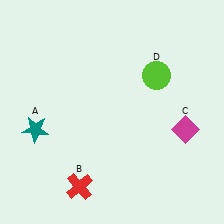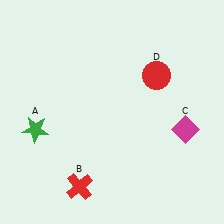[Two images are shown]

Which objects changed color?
A changed from teal to green. D changed from lime to red.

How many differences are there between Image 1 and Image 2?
There are 2 differences between the two images.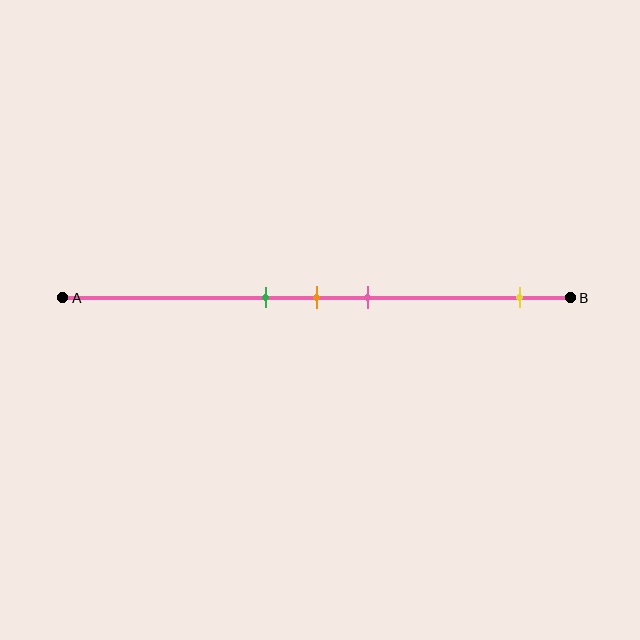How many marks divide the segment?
There are 4 marks dividing the segment.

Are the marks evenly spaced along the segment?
No, the marks are not evenly spaced.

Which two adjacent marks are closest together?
The green and orange marks are the closest adjacent pair.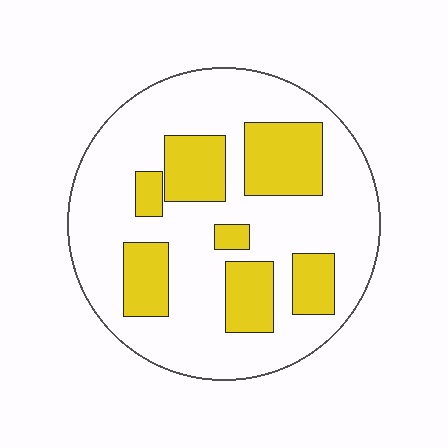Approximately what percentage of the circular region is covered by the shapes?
Approximately 30%.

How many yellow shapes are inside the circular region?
7.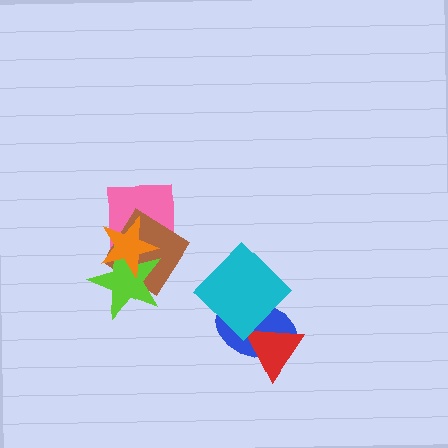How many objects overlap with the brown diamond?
3 objects overlap with the brown diamond.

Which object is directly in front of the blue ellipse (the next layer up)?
The red triangle is directly in front of the blue ellipse.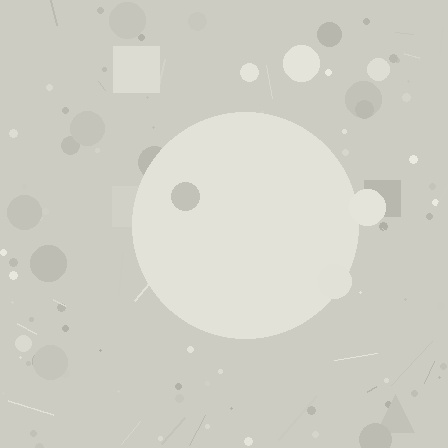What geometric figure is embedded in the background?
A circle is embedded in the background.